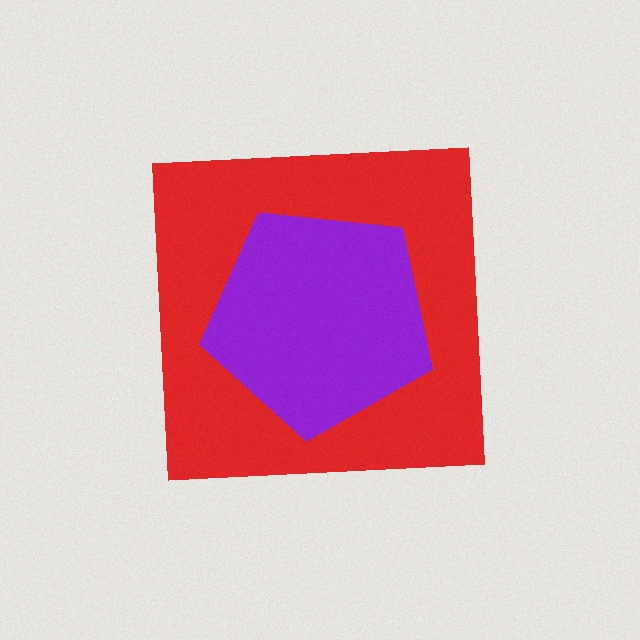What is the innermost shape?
The purple pentagon.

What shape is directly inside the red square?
The purple pentagon.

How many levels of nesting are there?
2.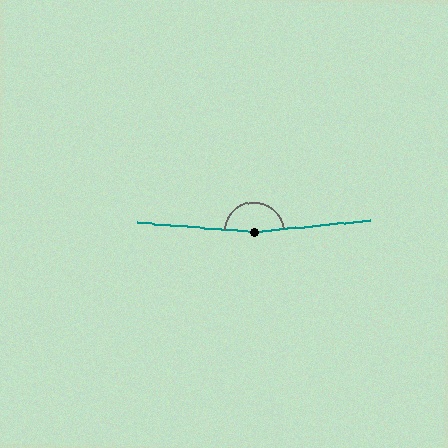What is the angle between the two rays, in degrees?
Approximately 170 degrees.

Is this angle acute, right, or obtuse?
It is obtuse.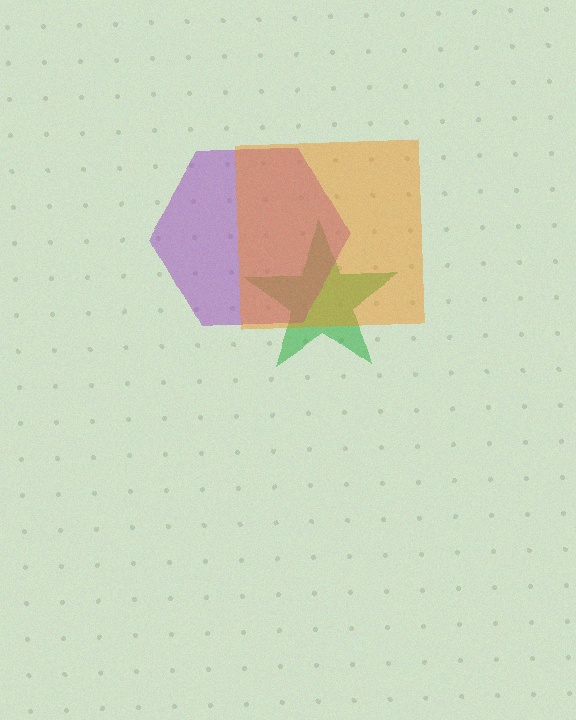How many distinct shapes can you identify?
There are 3 distinct shapes: a green star, a purple hexagon, an orange square.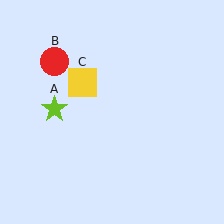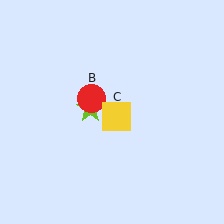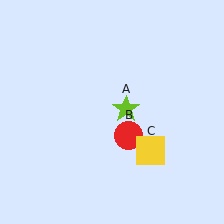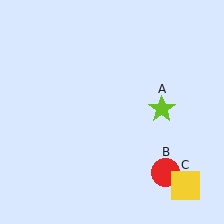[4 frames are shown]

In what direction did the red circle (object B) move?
The red circle (object B) moved down and to the right.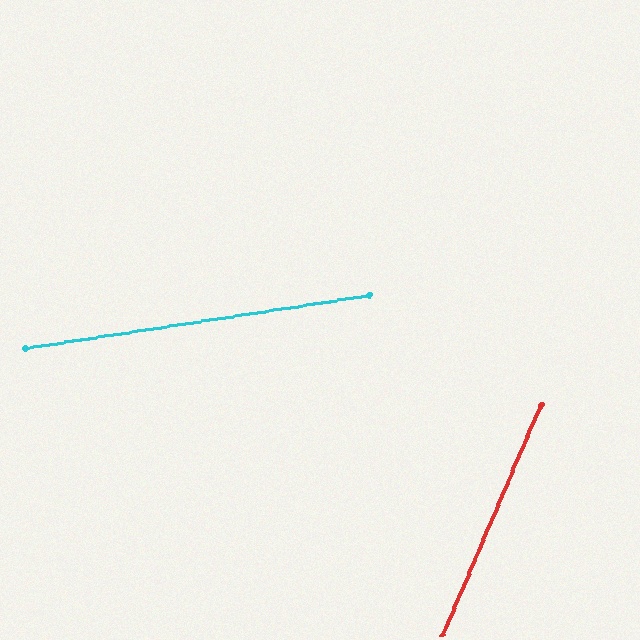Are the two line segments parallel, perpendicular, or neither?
Neither parallel nor perpendicular — they differ by about 58°.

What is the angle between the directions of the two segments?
Approximately 58 degrees.